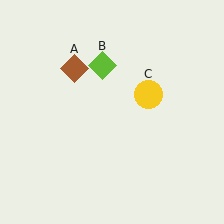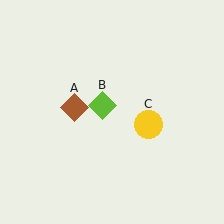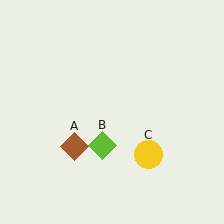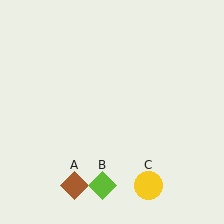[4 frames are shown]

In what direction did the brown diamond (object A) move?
The brown diamond (object A) moved down.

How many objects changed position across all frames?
3 objects changed position: brown diamond (object A), lime diamond (object B), yellow circle (object C).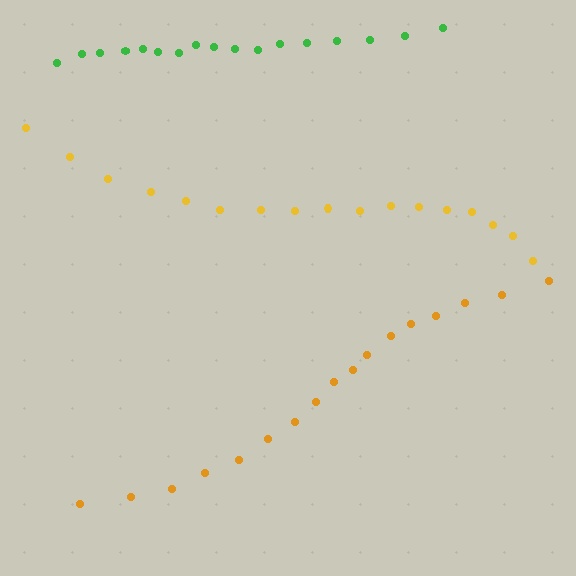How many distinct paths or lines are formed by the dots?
There are 3 distinct paths.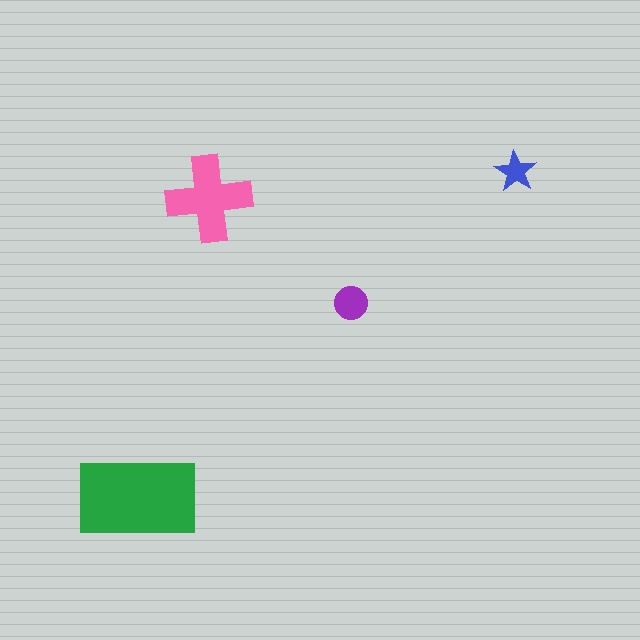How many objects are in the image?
There are 4 objects in the image.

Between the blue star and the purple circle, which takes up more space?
The purple circle.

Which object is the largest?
The green rectangle.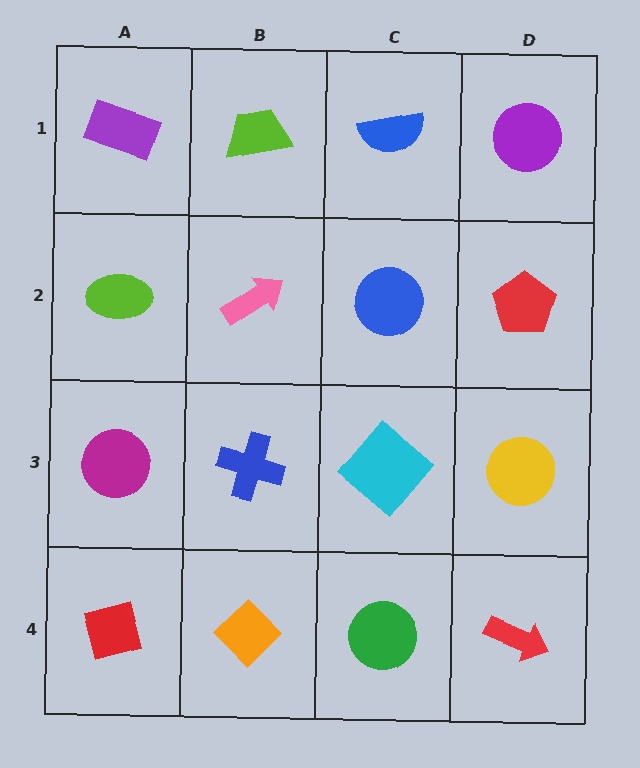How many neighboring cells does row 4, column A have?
2.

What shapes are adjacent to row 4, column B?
A blue cross (row 3, column B), a red square (row 4, column A), a green circle (row 4, column C).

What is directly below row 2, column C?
A cyan diamond.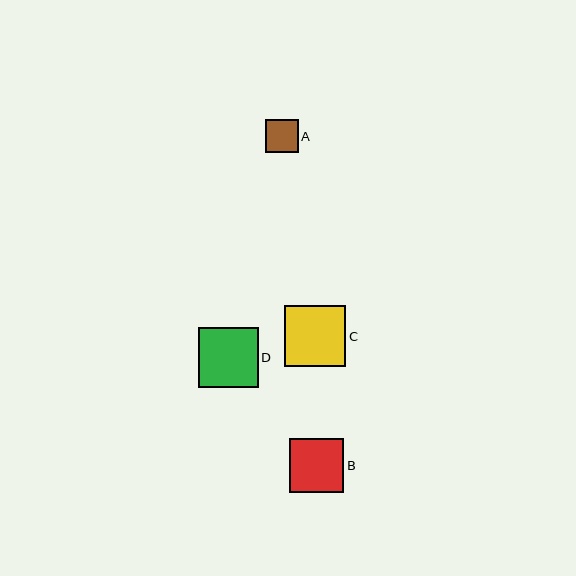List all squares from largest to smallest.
From largest to smallest: C, D, B, A.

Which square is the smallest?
Square A is the smallest with a size of approximately 33 pixels.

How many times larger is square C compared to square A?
Square C is approximately 1.9 times the size of square A.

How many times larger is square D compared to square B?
Square D is approximately 1.1 times the size of square B.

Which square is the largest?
Square C is the largest with a size of approximately 62 pixels.